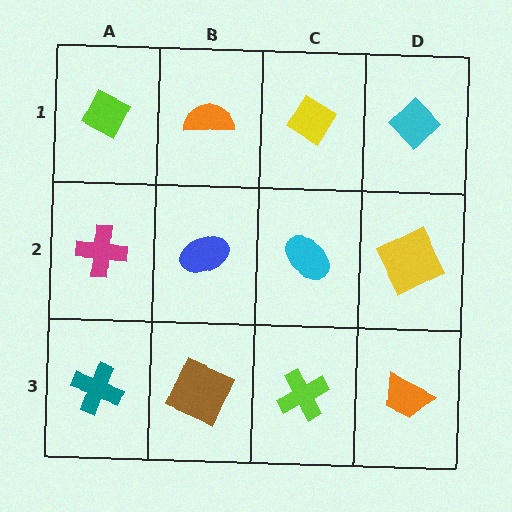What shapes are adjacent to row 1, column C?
A cyan ellipse (row 2, column C), an orange semicircle (row 1, column B), a cyan diamond (row 1, column D).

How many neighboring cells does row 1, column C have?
3.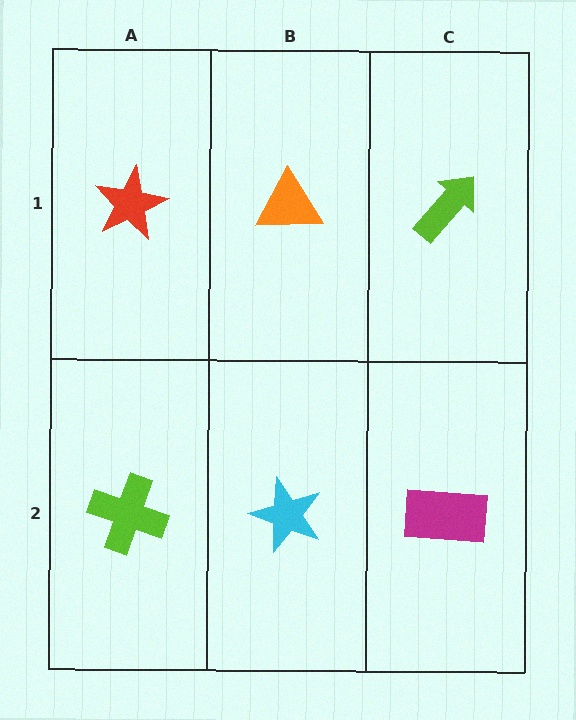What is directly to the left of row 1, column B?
A red star.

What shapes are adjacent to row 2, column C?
A lime arrow (row 1, column C), a cyan star (row 2, column B).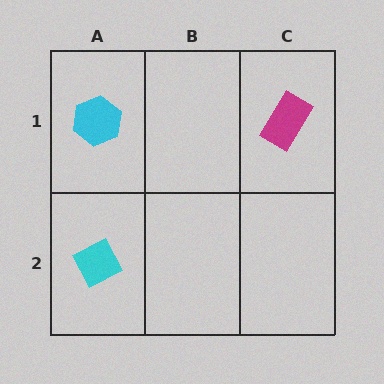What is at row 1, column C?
A magenta rectangle.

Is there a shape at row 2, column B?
No, that cell is empty.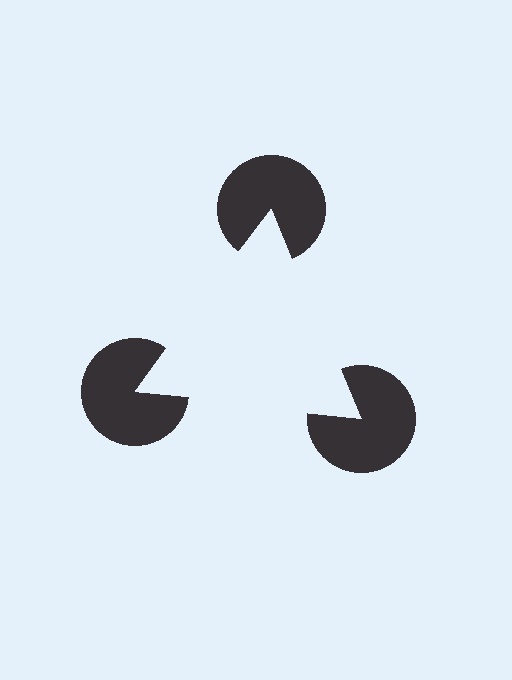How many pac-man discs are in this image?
There are 3 — one at each vertex of the illusory triangle.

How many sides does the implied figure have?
3 sides.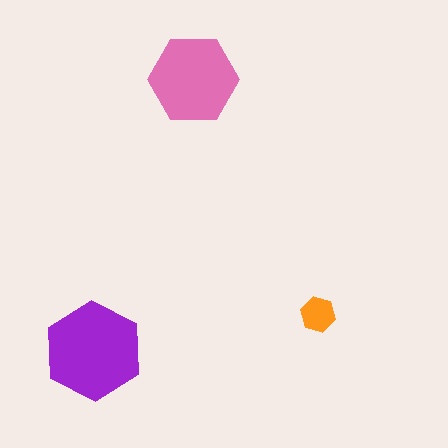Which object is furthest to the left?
The purple hexagon is leftmost.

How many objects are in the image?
There are 3 objects in the image.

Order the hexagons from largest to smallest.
the purple one, the pink one, the orange one.